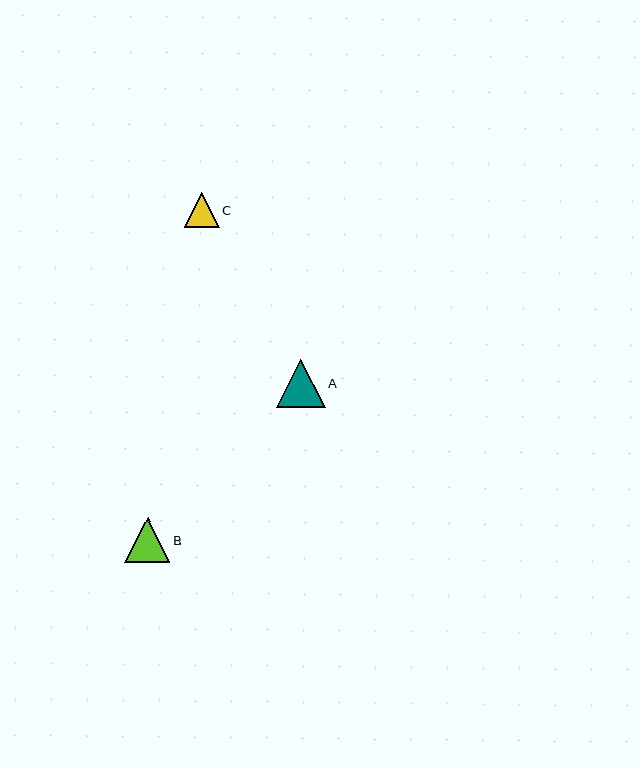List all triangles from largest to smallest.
From largest to smallest: A, B, C.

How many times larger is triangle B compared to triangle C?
Triangle B is approximately 1.3 times the size of triangle C.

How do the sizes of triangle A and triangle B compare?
Triangle A and triangle B are approximately the same size.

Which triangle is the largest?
Triangle A is the largest with a size of approximately 49 pixels.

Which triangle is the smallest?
Triangle C is the smallest with a size of approximately 35 pixels.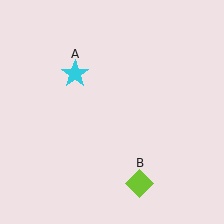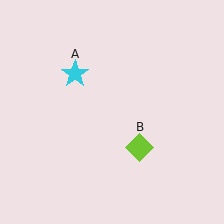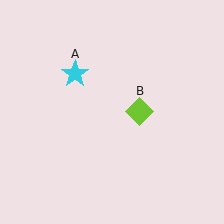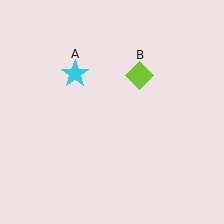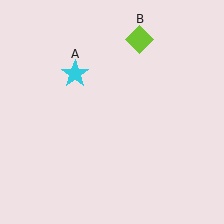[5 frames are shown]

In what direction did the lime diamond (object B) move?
The lime diamond (object B) moved up.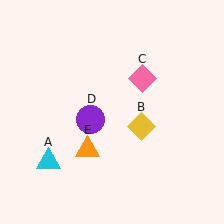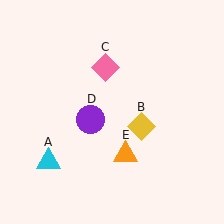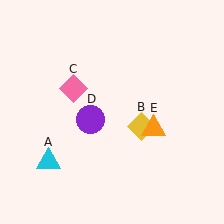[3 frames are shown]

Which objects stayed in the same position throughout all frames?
Cyan triangle (object A) and yellow diamond (object B) and purple circle (object D) remained stationary.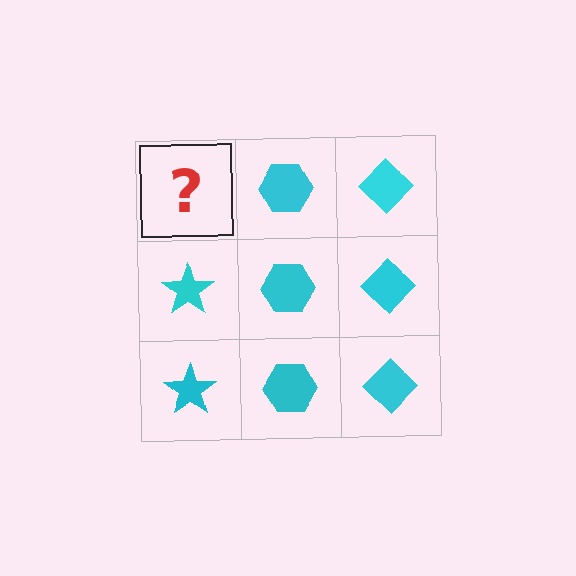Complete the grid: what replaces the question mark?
The question mark should be replaced with a cyan star.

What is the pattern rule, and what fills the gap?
The rule is that each column has a consistent shape. The gap should be filled with a cyan star.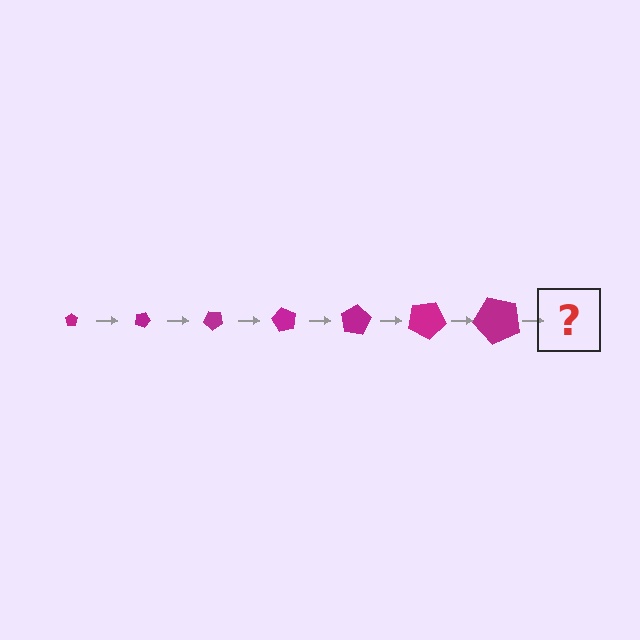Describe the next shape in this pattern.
It should be a pentagon, larger than the previous one and rotated 140 degrees from the start.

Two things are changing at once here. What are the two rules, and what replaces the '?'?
The two rules are that the pentagon grows larger each step and it rotates 20 degrees each step. The '?' should be a pentagon, larger than the previous one and rotated 140 degrees from the start.